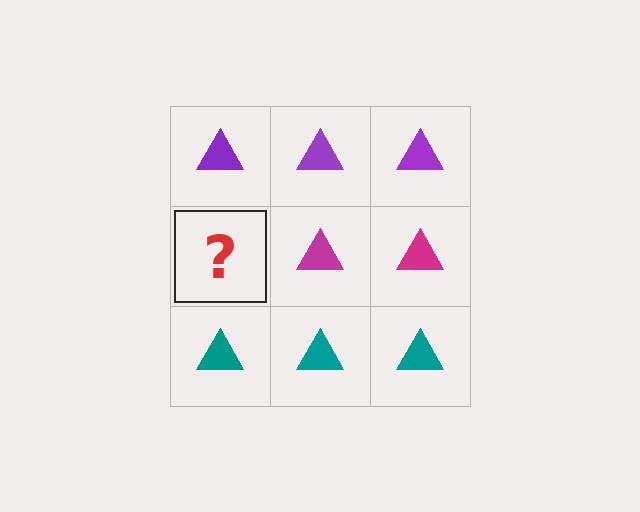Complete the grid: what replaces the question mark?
The question mark should be replaced with a magenta triangle.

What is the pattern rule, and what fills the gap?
The rule is that each row has a consistent color. The gap should be filled with a magenta triangle.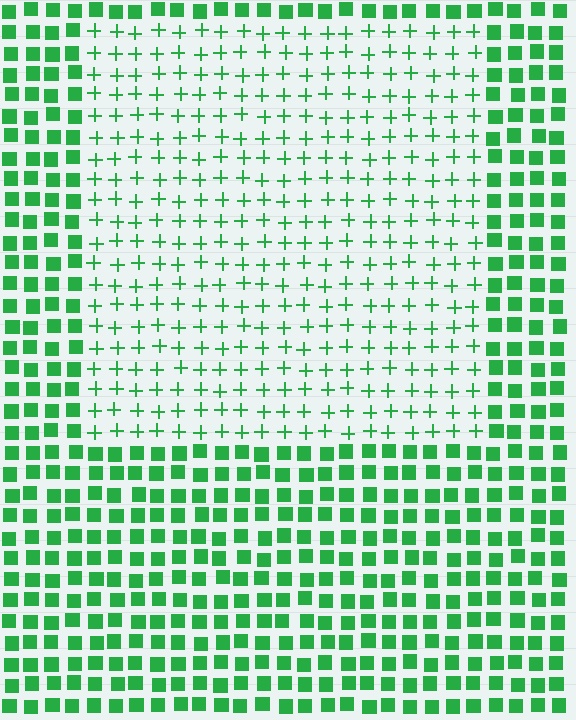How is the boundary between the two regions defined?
The boundary is defined by a change in element shape: plus signs inside vs. squares outside. All elements share the same color and spacing.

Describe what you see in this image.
The image is filled with small green elements arranged in a uniform grid. A rectangle-shaped region contains plus signs, while the surrounding area contains squares. The boundary is defined purely by the change in element shape.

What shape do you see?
I see a rectangle.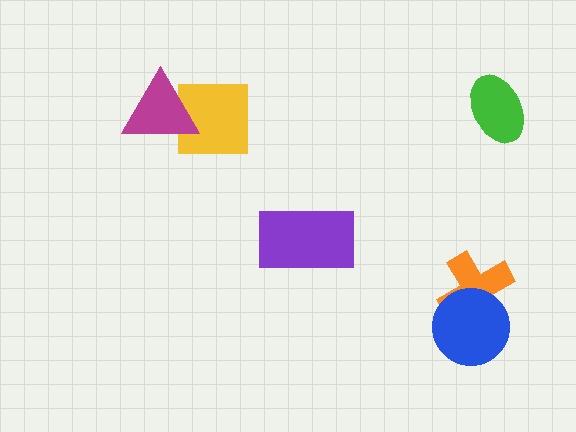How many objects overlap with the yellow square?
1 object overlaps with the yellow square.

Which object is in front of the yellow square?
The magenta triangle is in front of the yellow square.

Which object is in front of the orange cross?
The blue circle is in front of the orange cross.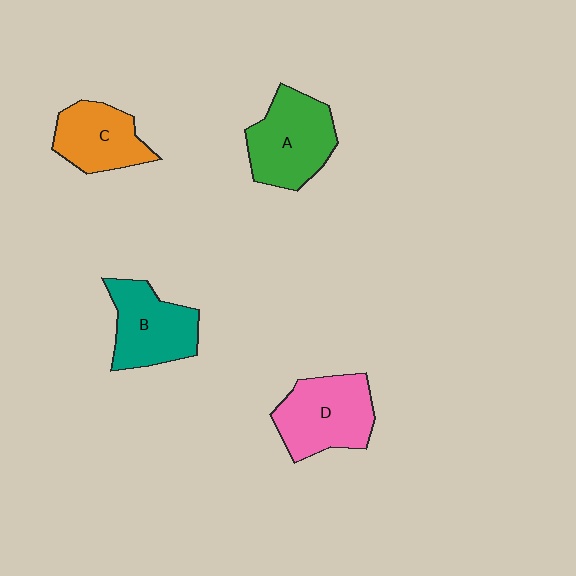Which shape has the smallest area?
Shape C (orange).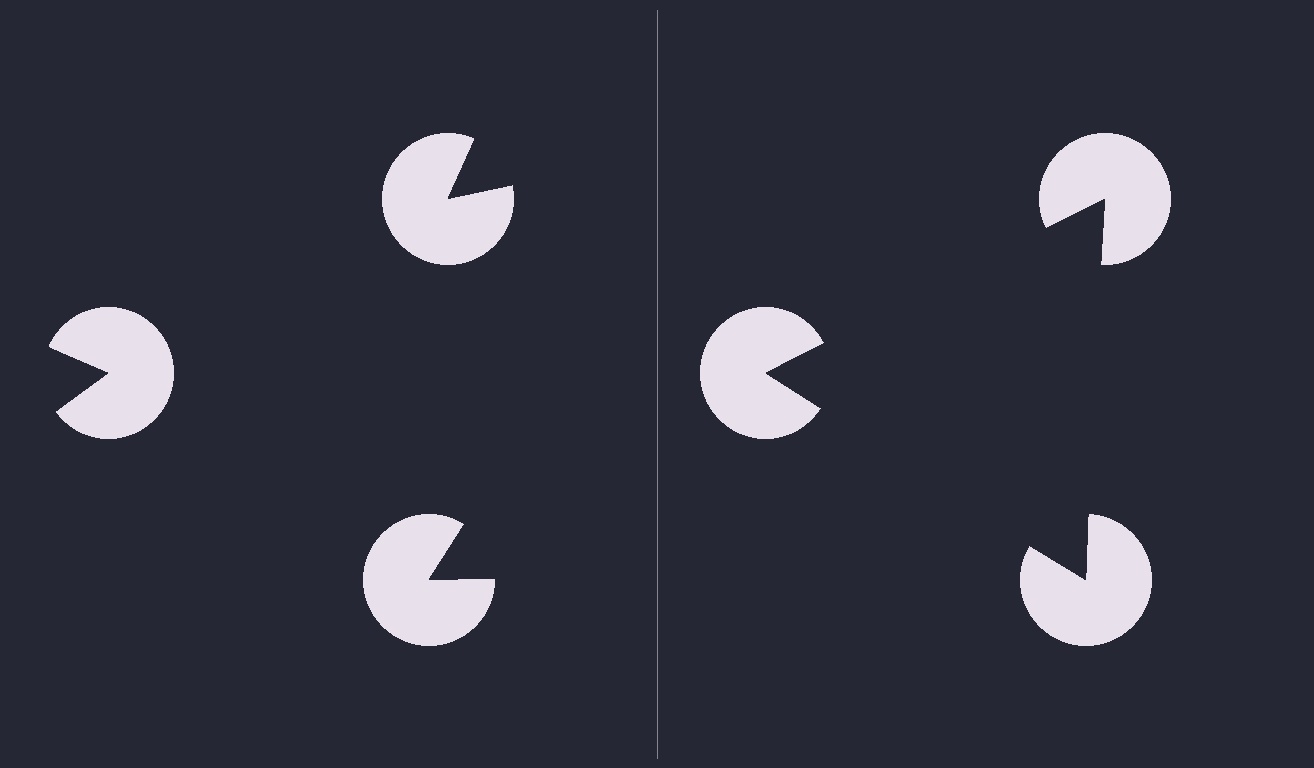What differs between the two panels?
The pac-man discs are positioned identically on both sides; only the wedge orientations differ. On the right they align to a triangle; on the left they are misaligned.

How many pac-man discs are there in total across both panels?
6 — 3 on each side.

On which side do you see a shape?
An illusory triangle appears on the right side. On the left side the wedge cuts are rotated, so no coherent shape forms.